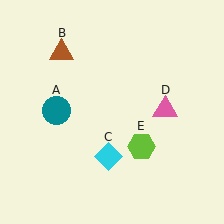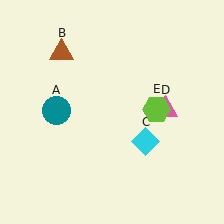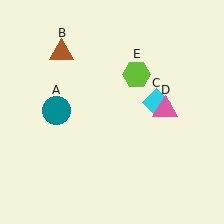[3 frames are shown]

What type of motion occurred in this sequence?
The cyan diamond (object C), lime hexagon (object E) rotated counterclockwise around the center of the scene.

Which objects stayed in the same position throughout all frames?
Teal circle (object A) and brown triangle (object B) and pink triangle (object D) remained stationary.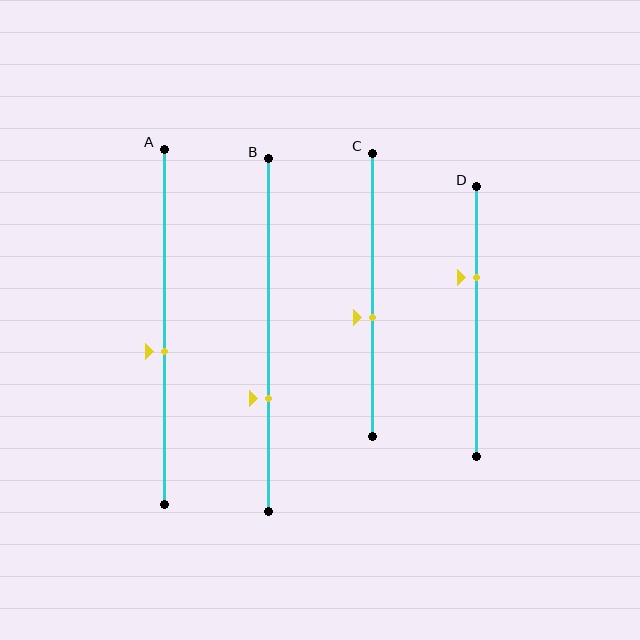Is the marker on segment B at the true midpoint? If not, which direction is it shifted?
No, the marker on segment B is shifted downward by about 18% of the segment length.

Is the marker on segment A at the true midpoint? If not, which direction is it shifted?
No, the marker on segment A is shifted downward by about 7% of the segment length.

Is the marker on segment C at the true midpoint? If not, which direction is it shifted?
No, the marker on segment C is shifted downward by about 8% of the segment length.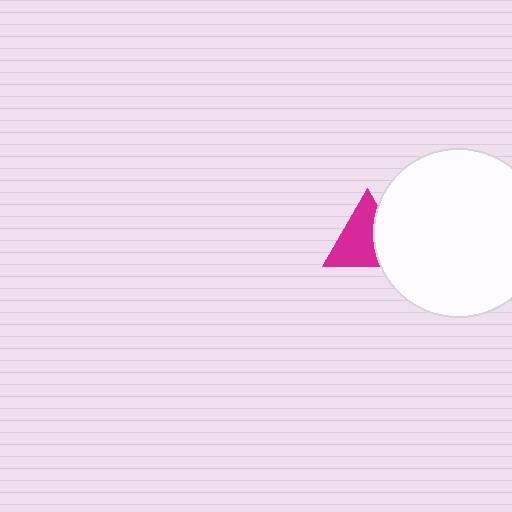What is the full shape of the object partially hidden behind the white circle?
The partially hidden object is a magenta triangle.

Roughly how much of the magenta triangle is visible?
Most of it is visible (roughly 65%).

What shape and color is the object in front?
The object in front is a white circle.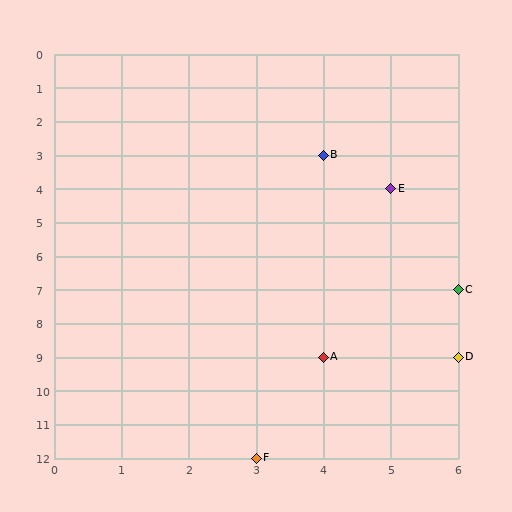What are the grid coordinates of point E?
Point E is at grid coordinates (5, 4).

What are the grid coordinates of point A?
Point A is at grid coordinates (4, 9).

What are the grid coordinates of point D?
Point D is at grid coordinates (6, 9).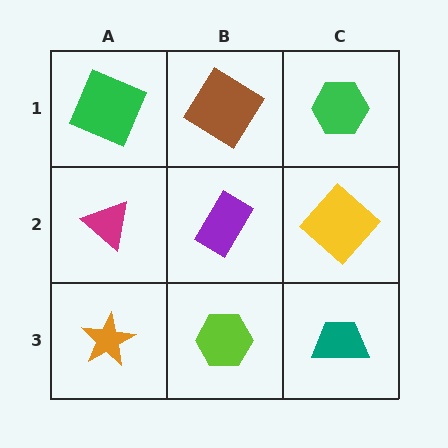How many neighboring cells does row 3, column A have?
2.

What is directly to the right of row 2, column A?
A purple rectangle.